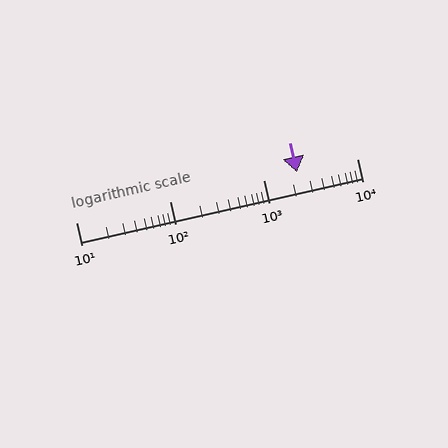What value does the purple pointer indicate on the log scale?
The pointer indicates approximately 2300.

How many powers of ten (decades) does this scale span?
The scale spans 3 decades, from 10 to 10000.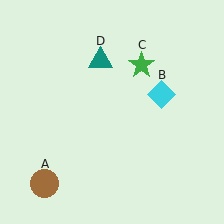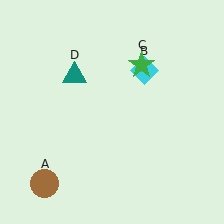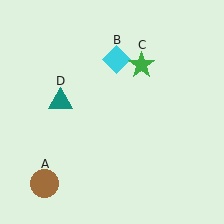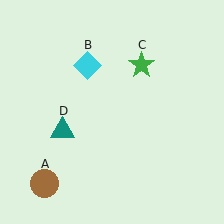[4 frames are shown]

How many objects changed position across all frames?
2 objects changed position: cyan diamond (object B), teal triangle (object D).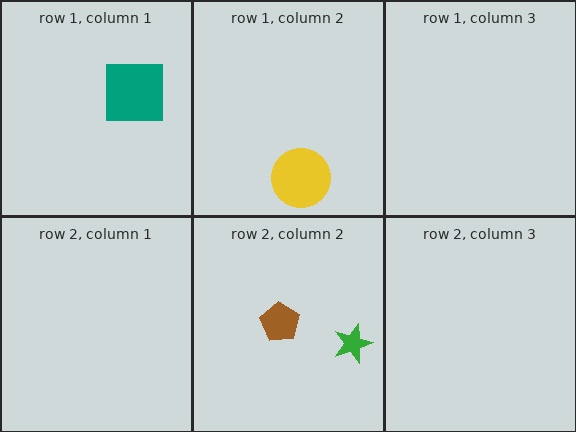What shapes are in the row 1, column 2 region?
The yellow circle.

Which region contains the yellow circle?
The row 1, column 2 region.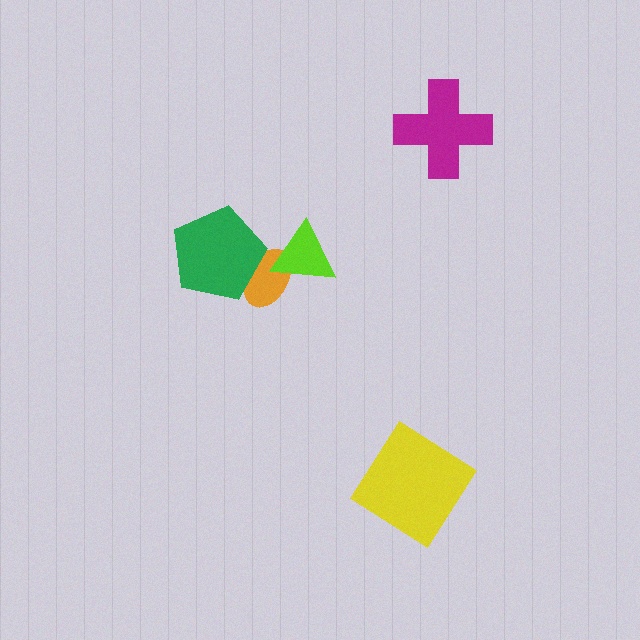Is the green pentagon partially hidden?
No, no other shape covers it.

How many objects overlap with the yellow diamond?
0 objects overlap with the yellow diamond.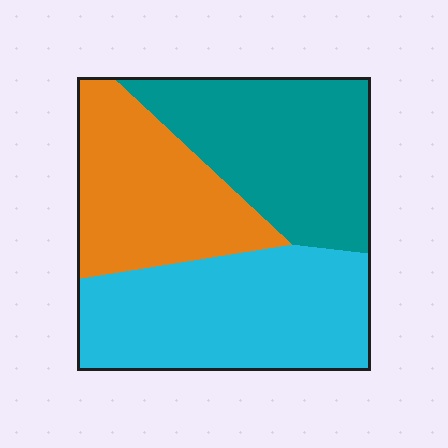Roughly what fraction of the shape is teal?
Teal covers around 35% of the shape.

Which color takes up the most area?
Cyan, at roughly 40%.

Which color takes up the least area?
Orange, at roughly 30%.